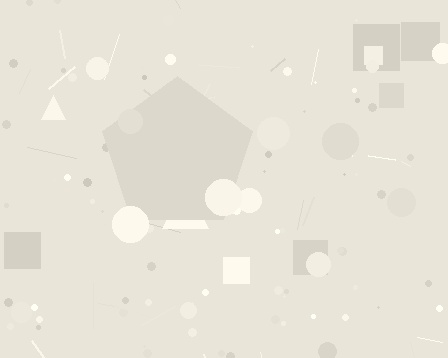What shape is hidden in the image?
A pentagon is hidden in the image.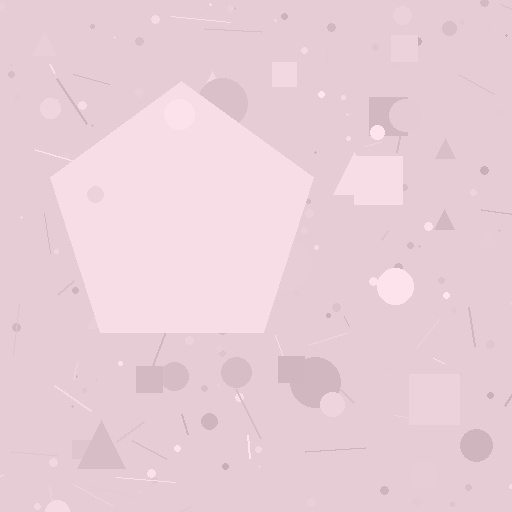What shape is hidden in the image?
A pentagon is hidden in the image.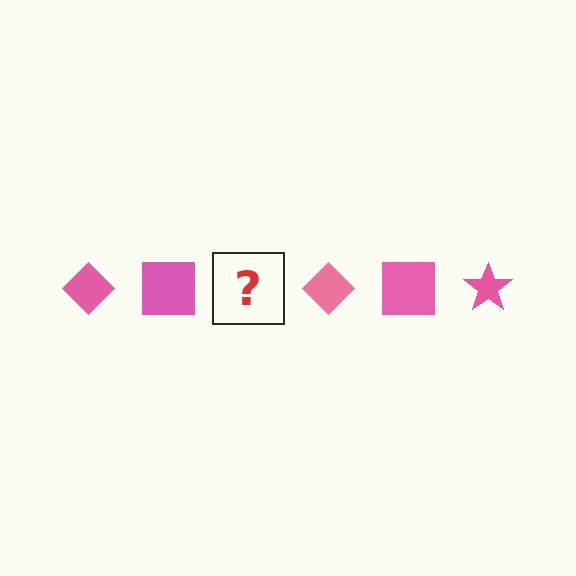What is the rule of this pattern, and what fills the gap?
The rule is that the pattern cycles through diamond, square, star shapes in pink. The gap should be filled with a pink star.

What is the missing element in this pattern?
The missing element is a pink star.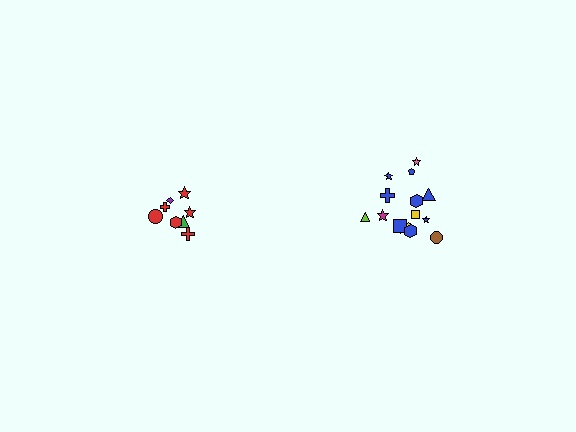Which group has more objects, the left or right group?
The right group.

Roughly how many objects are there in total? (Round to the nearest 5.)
Roughly 25 objects in total.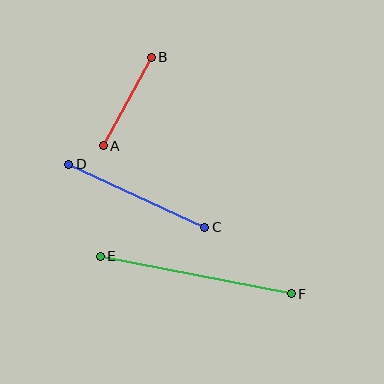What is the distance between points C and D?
The distance is approximately 150 pixels.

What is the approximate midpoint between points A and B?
The midpoint is at approximately (127, 102) pixels.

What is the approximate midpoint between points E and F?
The midpoint is at approximately (196, 275) pixels.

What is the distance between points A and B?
The distance is approximately 100 pixels.